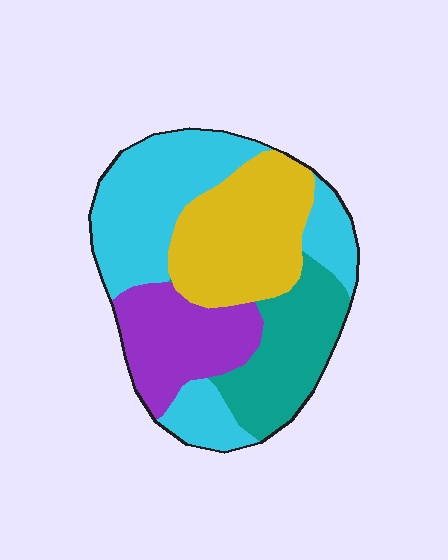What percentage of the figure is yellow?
Yellow takes up about one quarter (1/4) of the figure.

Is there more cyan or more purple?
Cyan.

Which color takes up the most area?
Cyan, at roughly 35%.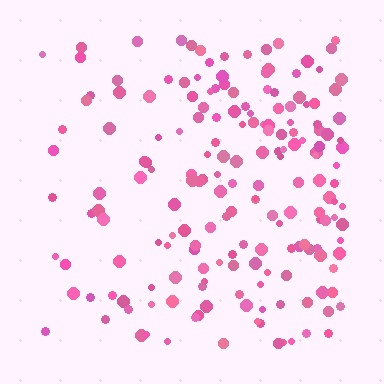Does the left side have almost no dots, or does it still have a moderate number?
Still a moderate number, just noticeably fewer than the right.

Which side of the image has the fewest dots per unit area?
The left.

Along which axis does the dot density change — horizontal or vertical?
Horizontal.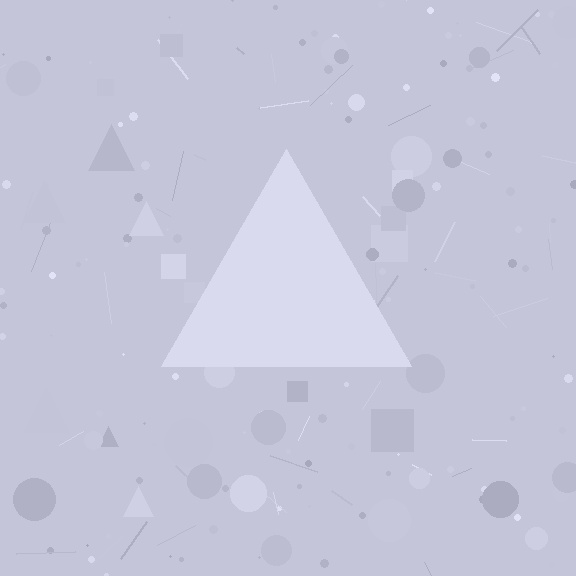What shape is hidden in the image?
A triangle is hidden in the image.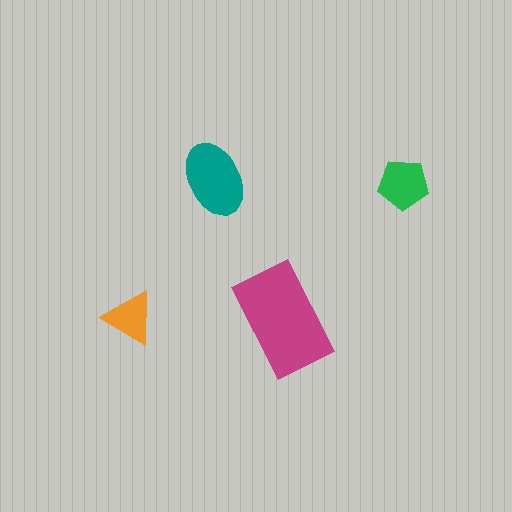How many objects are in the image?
There are 4 objects in the image.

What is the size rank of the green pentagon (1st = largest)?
3rd.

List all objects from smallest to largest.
The orange triangle, the green pentagon, the teal ellipse, the magenta rectangle.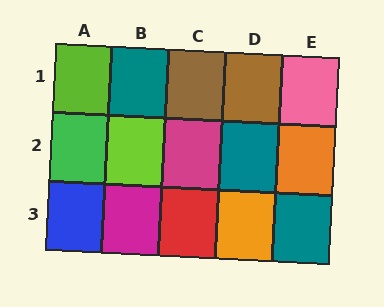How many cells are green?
1 cell is green.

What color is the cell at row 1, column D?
Brown.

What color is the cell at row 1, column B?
Teal.